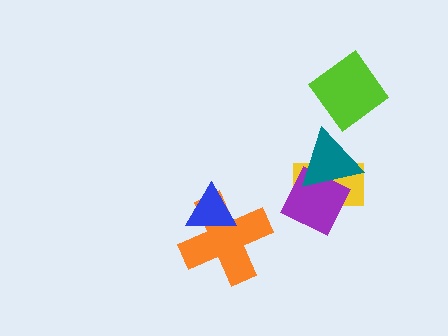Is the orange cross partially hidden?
Yes, it is partially covered by another shape.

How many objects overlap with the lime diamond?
0 objects overlap with the lime diamond.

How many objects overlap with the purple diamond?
2 objects overlap with the purple diamond.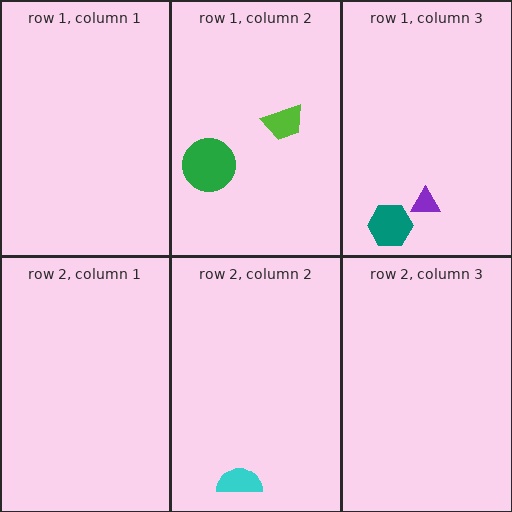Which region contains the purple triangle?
The row 1, column 3 region.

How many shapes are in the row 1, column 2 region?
2.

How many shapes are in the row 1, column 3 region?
2.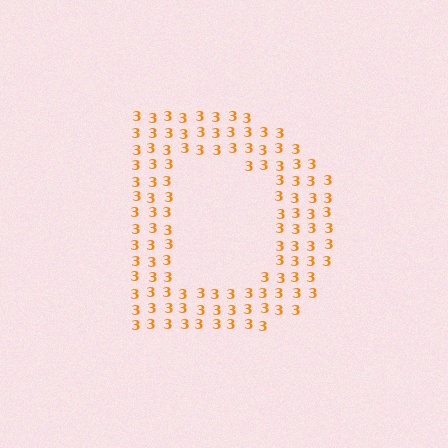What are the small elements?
The small elements are digit 3's.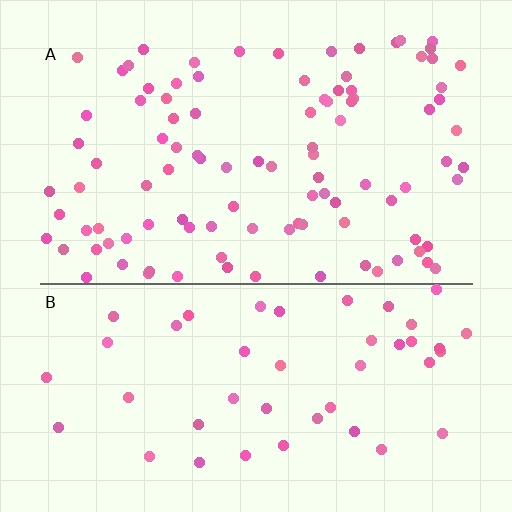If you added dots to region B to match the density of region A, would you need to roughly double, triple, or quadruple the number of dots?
Approximately double.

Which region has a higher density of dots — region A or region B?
A (the top).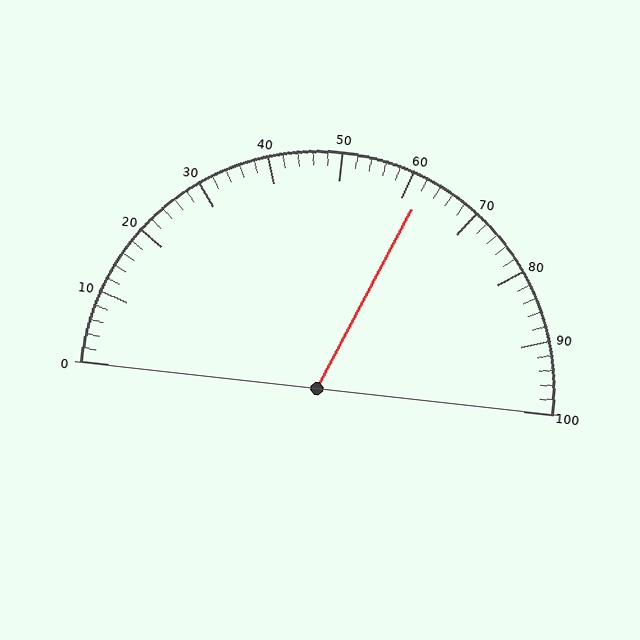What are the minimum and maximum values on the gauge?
The gauge ranges from 0 to 100.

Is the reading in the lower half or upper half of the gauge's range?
The reading is in the upper half of the range (0 to 100).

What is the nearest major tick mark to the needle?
The nearest major tick mark is 60.